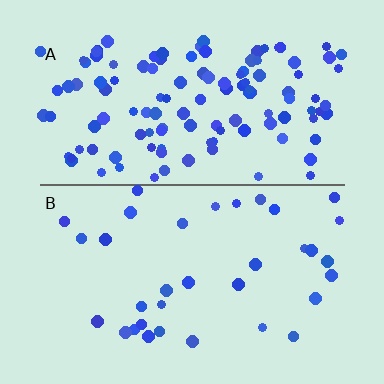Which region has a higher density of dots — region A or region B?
A (the top).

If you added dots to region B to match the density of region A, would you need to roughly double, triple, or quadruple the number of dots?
Approximately quadruple.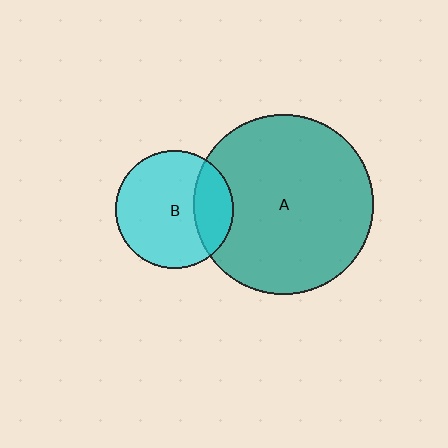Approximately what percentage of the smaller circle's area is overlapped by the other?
Approximately 25%.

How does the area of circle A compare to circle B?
Approximately 2.3 times.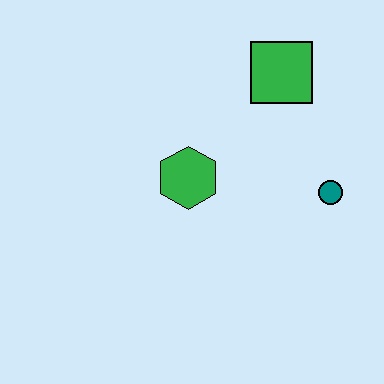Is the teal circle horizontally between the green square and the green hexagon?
No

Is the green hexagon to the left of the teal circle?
Yes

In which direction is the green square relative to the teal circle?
The green square is above the teal circle.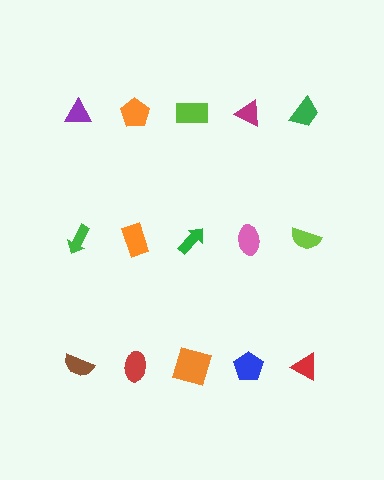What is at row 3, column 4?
A blue pentagon.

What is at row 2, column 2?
An orange rectangle.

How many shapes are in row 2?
5 shapes.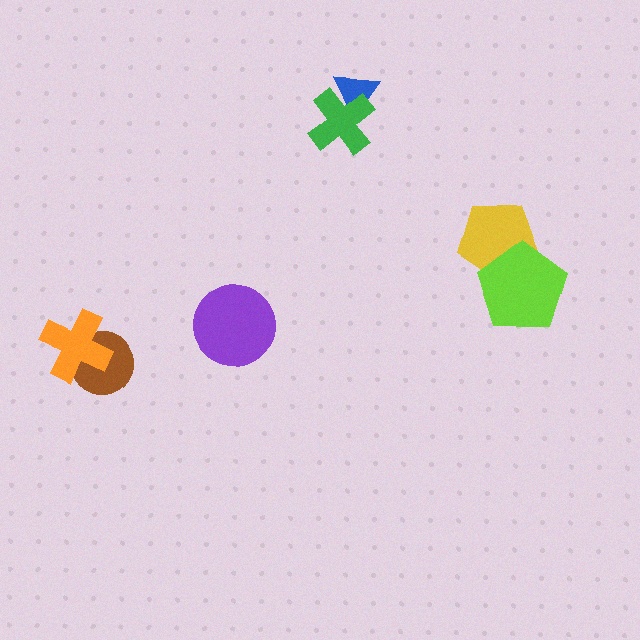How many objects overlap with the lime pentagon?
1 object overlaps with the lime pentagon.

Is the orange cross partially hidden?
No, no other shape covers it.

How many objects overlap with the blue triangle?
1 object overlaps with the blue triangle.